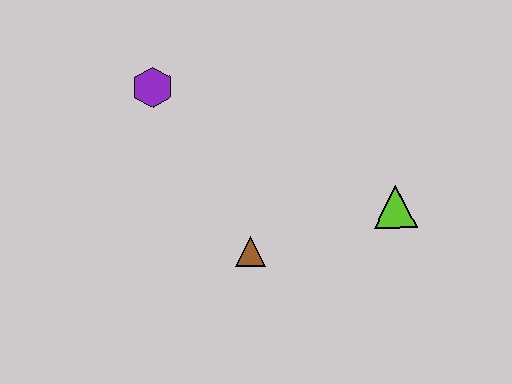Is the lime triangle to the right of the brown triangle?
Yes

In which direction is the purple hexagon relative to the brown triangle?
The purple hexagon is above the brown triangle.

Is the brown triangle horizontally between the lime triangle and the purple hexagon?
Yes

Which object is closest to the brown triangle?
The lime triangle is closest to the brown triangle.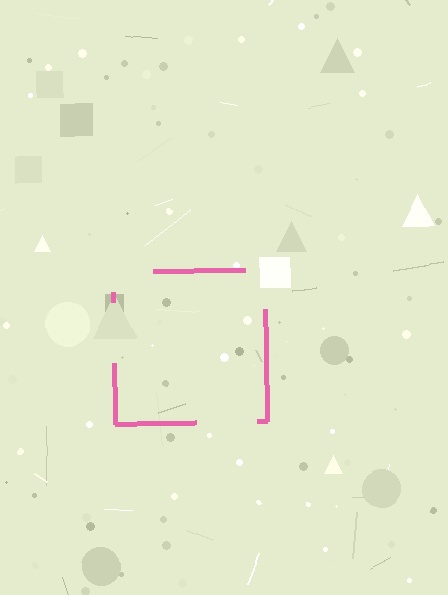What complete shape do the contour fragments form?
The contour fragments form a square.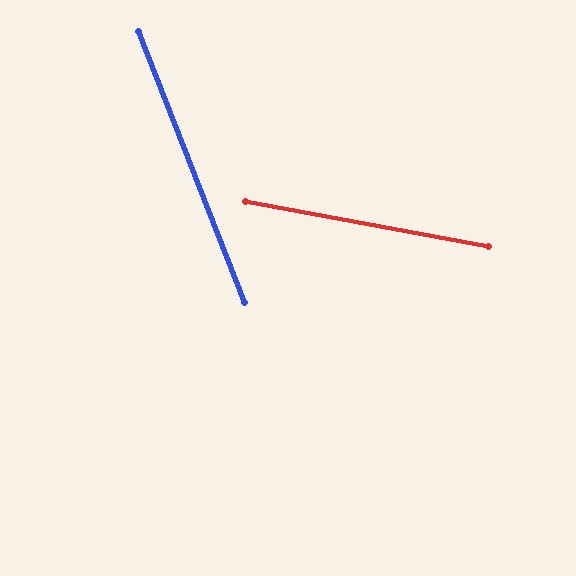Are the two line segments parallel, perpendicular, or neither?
Neither parallel nor perpendicular — they differ by about 58°.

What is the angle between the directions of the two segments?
Approximately 58 degrees.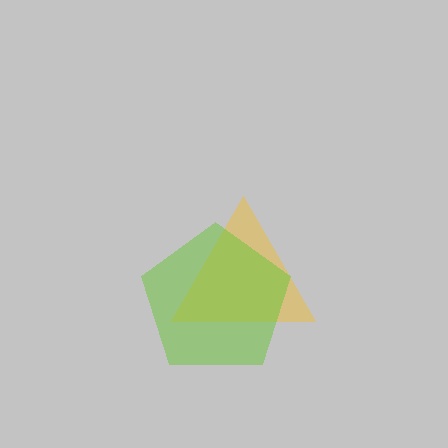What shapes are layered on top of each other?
The layered shapes are: a yellow triangle, a lime pentagon.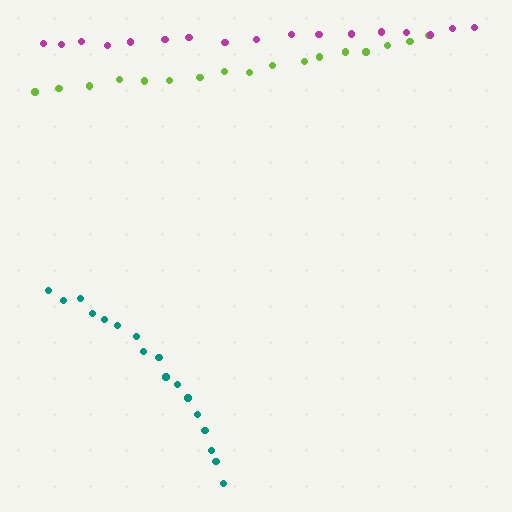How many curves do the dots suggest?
There are 3 distinct paths.